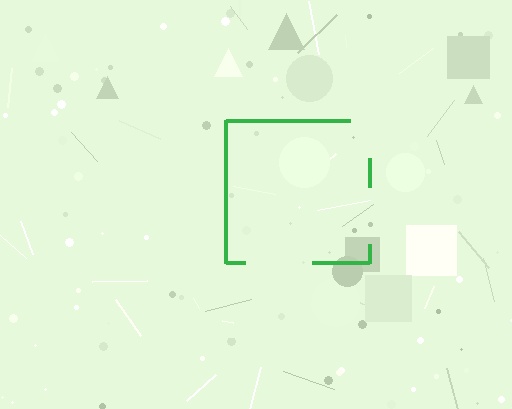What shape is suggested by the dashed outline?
The dashed outline suggests a square.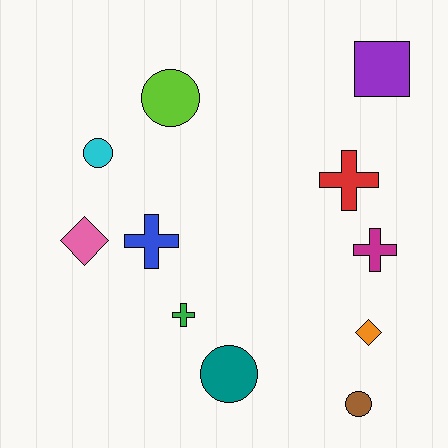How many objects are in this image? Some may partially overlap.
There are 11 objects.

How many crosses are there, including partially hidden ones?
There are 4 crosses.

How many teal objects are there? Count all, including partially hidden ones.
There is 1 teal object.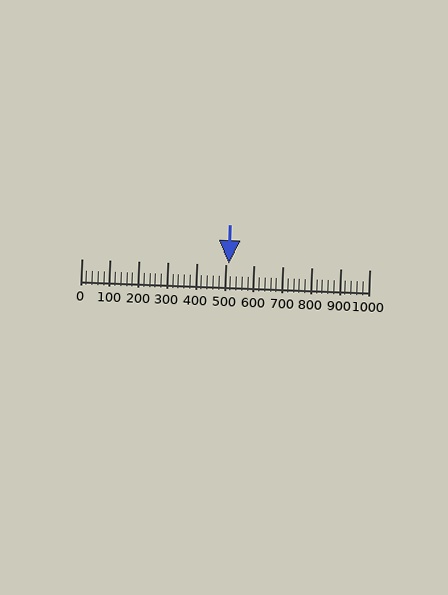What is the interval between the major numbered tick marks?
The major tick marks are spaced 100 units apart.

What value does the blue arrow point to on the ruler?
The blue arrow points to approximately 511.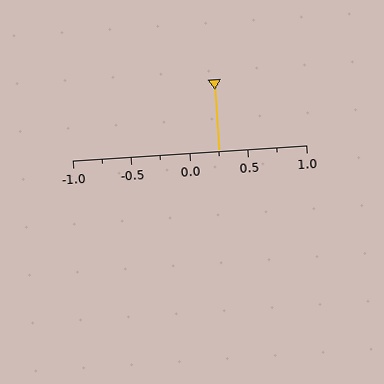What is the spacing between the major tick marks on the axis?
The major ticks are spaced 0.5 apart.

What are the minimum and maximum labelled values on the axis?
The axis runs from -1.0 to 1.0.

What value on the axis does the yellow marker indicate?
The marker indicates approximately 0.25.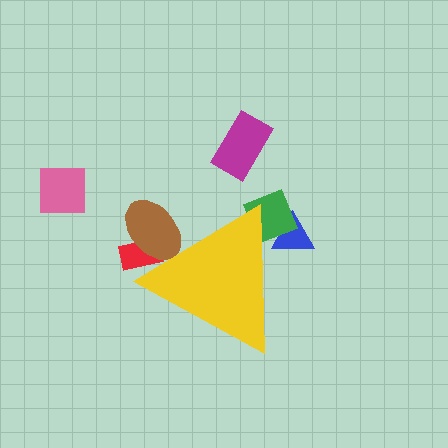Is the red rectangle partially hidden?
Yes, the red rectangle is partially hidden behind the yellow triangle.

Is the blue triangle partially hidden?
Yes, the blue triangle is partially hidden behind the yellow triangle.